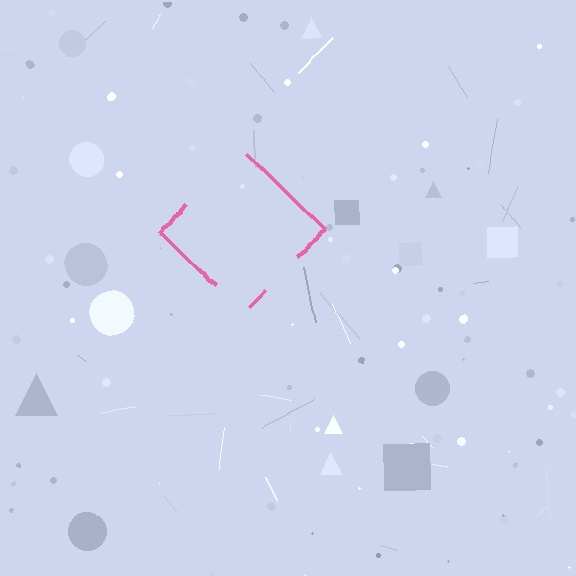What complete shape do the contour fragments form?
The contour fragments form a diamond.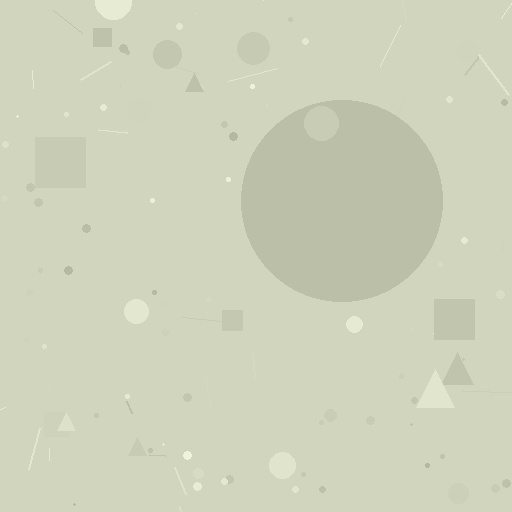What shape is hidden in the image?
A circle is hidden in the image.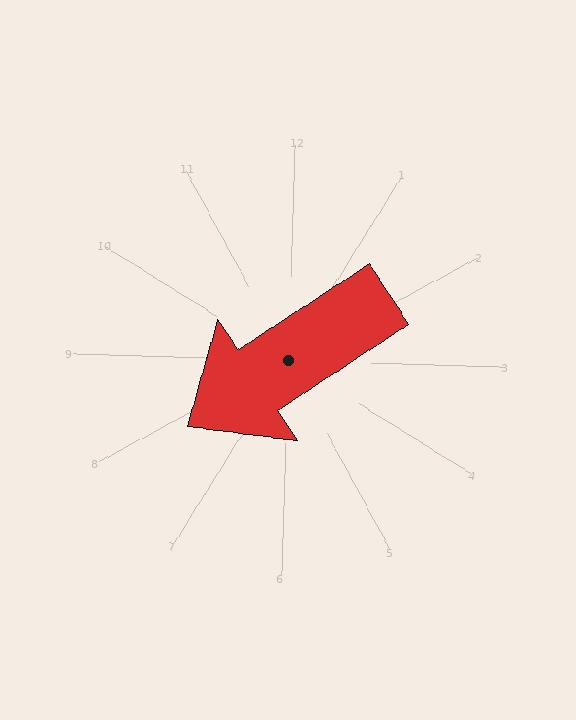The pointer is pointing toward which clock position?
Roughly 8 o'clock.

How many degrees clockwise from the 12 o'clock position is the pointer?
Approximately 235 degrees.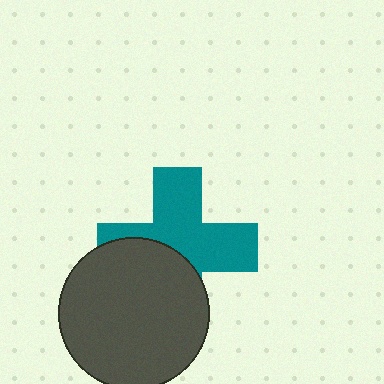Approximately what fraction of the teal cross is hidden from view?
Roughly 41% of the teal cross is hidden behind the dark gray circle.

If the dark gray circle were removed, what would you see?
You would see the complete teal cross.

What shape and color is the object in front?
The object in front is a dark gray circle.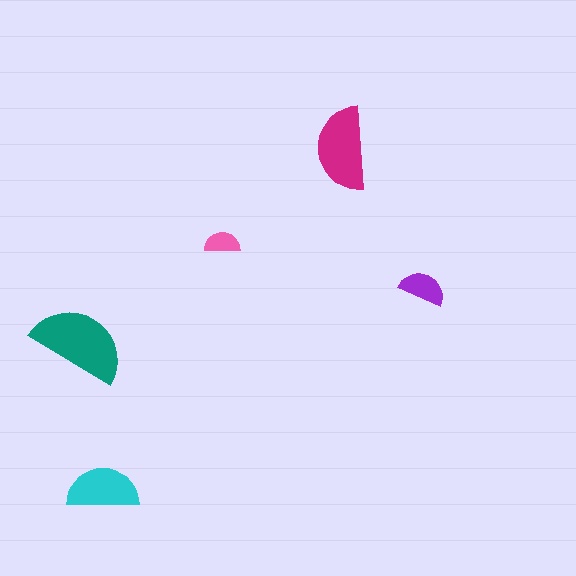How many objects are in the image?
There are 5 objects in the image.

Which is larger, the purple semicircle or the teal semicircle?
The teal one.